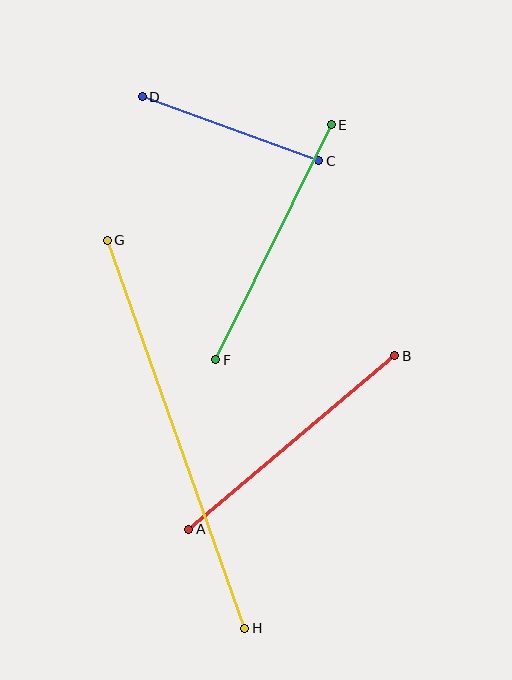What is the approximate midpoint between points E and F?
The midpoint is at approximately (274, 242) pixels.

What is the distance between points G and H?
The distance is approximately 412 pixels.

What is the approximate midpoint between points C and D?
The midpoint is at approximately (230, 129) pixels.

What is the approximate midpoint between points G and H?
The midpoint is at approximately (176, 434) pixels.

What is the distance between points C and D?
The distance is approximately 188 pixels.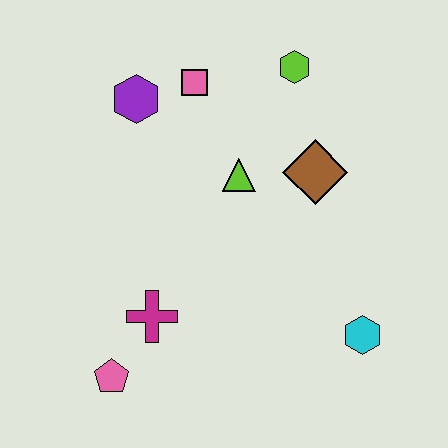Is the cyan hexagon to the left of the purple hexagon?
No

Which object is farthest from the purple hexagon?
The cyan hexagon is farthest from the purple hexagon.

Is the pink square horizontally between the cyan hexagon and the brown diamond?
No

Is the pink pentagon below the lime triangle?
Yes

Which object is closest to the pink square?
The purple hexagon is closest to the pink square.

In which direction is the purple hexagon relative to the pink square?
The purple hexagon is to the left of the pink square.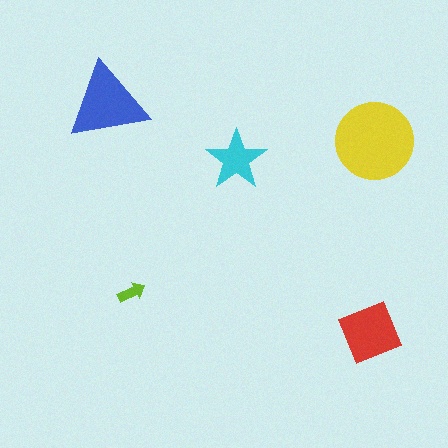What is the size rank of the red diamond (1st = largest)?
3rd.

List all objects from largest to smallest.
The yellow circle, the blue triangle, the red diamond, the cyan star, the lime arrow.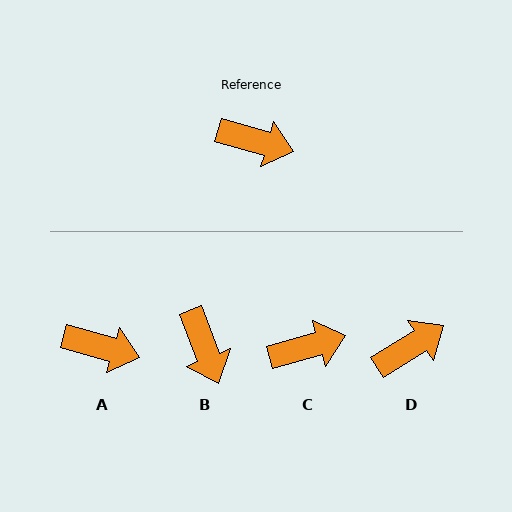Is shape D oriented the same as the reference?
No, it is off by about 48 degrees.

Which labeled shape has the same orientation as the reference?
A.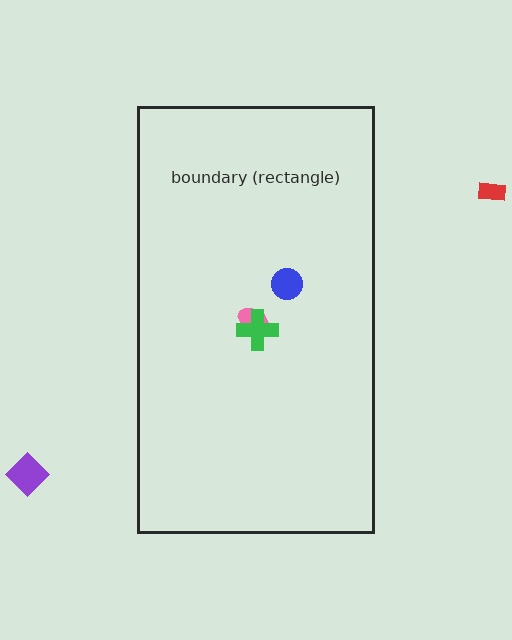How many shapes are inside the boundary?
3 inside, 2 outside.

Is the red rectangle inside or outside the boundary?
Outside.